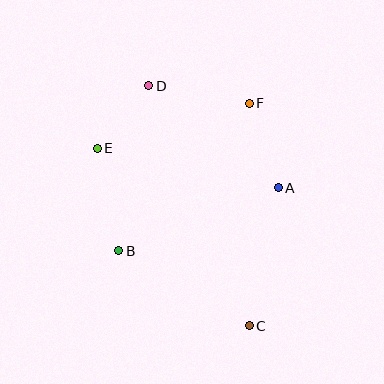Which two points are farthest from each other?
Points C and D are farthest from each other.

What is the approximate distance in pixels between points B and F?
The distance between B and F is approximately 197 pixels.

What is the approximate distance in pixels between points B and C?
The distance between B and C is approximately 151 pixels.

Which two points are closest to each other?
Points D and E are closest to each other.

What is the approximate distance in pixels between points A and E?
The distance between A and E is approximately 185 pixels.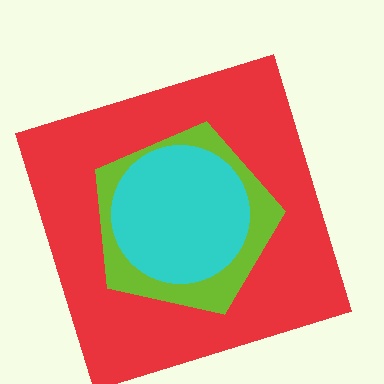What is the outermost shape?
The red square.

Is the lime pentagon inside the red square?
Yes.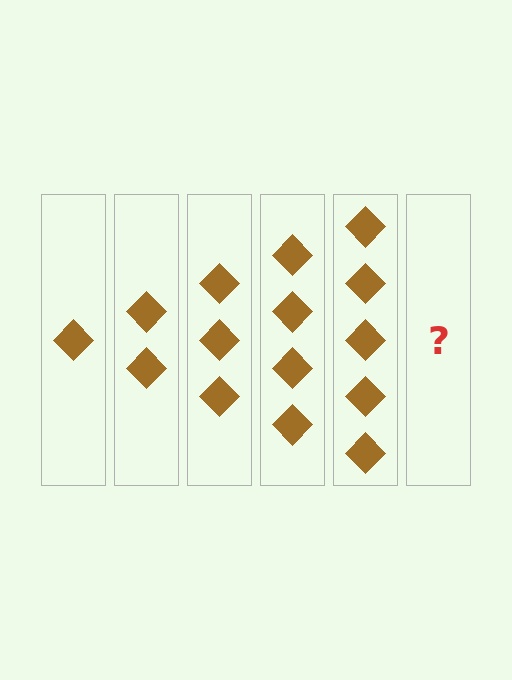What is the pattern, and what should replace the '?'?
The pattern is that each step adds one more diamond. The '?' should be 6 diamonds.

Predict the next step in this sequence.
The next step is 6 diamonds.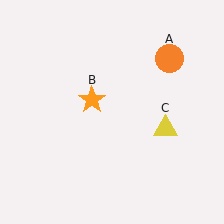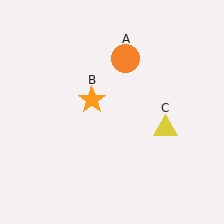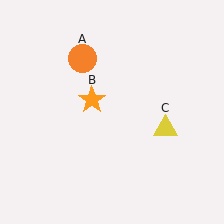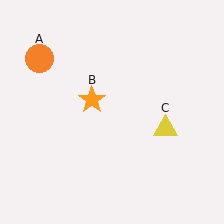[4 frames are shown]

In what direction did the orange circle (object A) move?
The orange circle (object A) moved left.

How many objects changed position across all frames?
1 object changed position: orange circle (object A).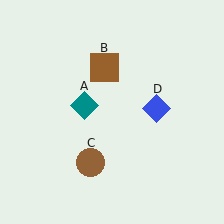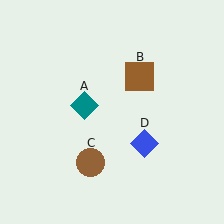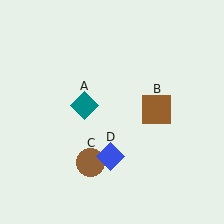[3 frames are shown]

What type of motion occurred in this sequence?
The brown square (object B), blue diamond (object D) rotated clockwise around the center of the scene.